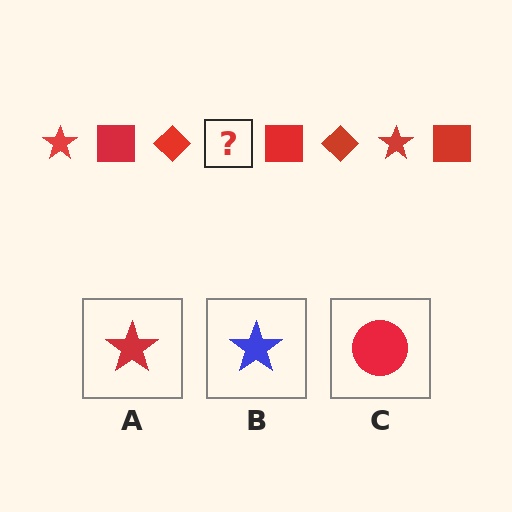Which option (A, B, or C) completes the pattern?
A.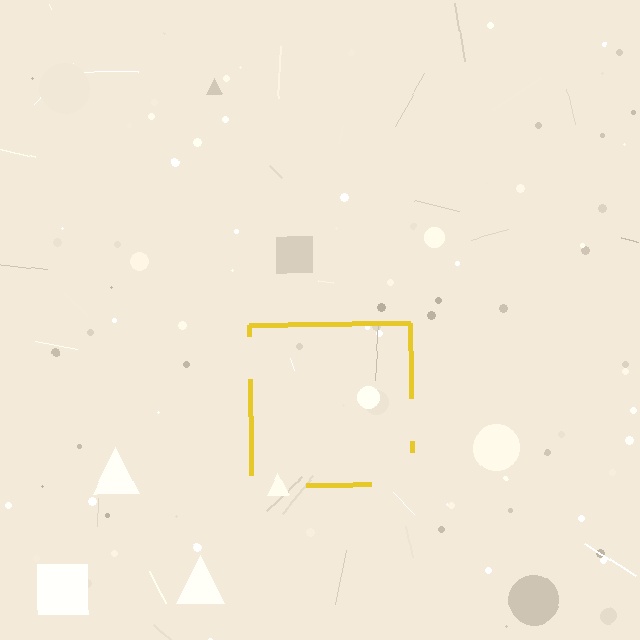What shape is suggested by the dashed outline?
The dashed outline suggests a square.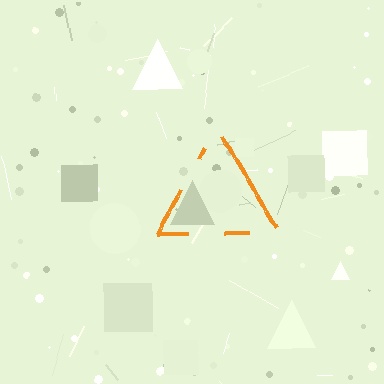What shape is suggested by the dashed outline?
The dashed outline suggests a triangle.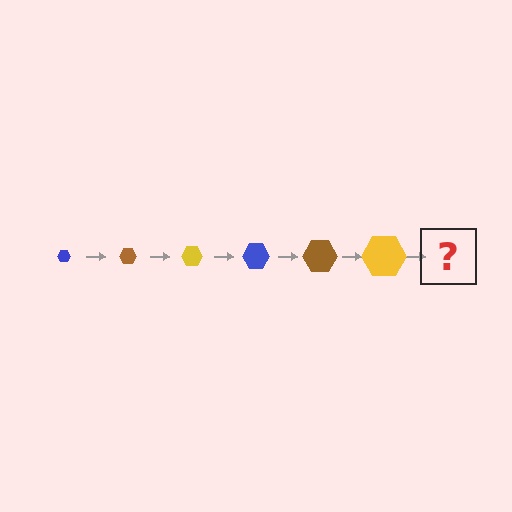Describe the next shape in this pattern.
It should be a blue hexagon, larger than the previous one.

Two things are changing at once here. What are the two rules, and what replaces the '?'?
The two rules are that the hexagon grows larger each step and the color cycles through blue, brown, and yellow. The '?' should be a blue hexagon, larger than the previous one.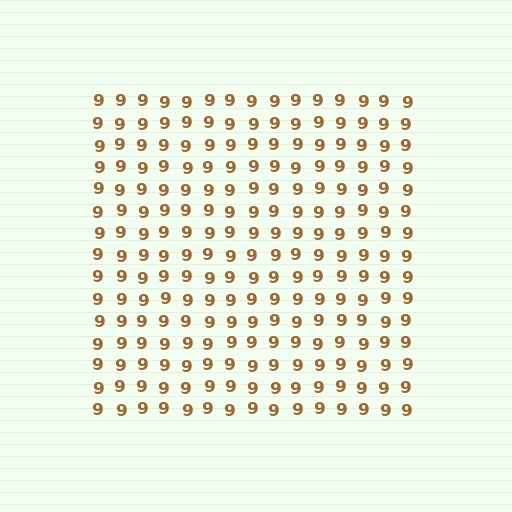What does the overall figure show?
The overall figure shows a square.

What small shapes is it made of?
It is made of small digit 9's.